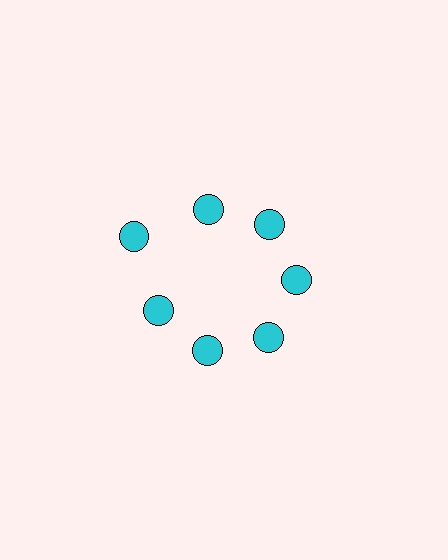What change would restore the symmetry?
The symmetry would be restored by moving it inward, back onto the ring so that all 7 circles sit at equal angles and equal distance from the center.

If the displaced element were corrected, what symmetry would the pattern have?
It would have 7-fold rotational symmetry — the pattern would map onto itself every 51 degrees.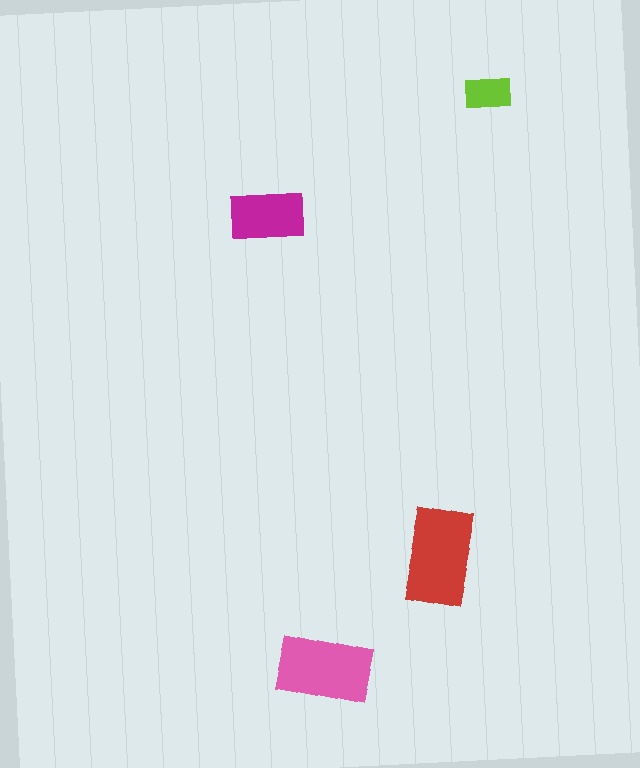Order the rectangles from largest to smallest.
the red one, the pink one, the magenta one, the lime one.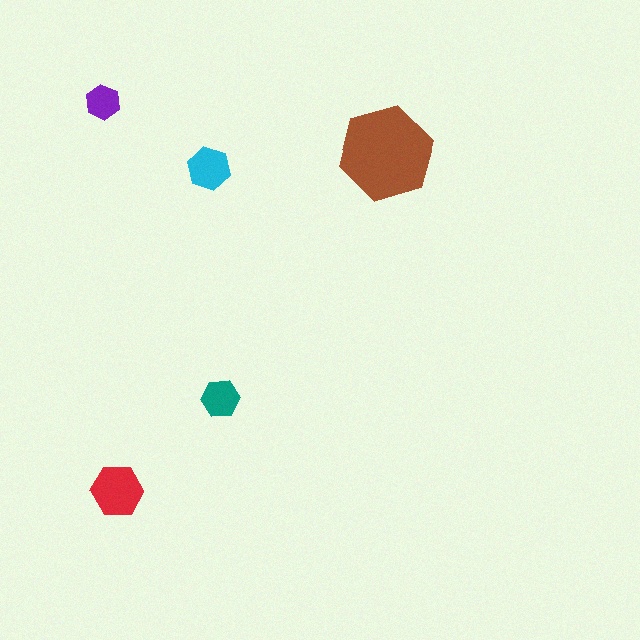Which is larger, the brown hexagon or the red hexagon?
The brown one.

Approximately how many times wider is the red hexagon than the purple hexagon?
About 1.5 times wider.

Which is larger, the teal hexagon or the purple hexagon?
The teal one.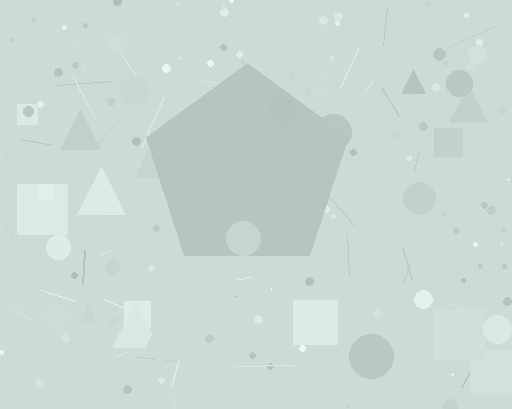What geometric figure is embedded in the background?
A pentagon is embedded in the background.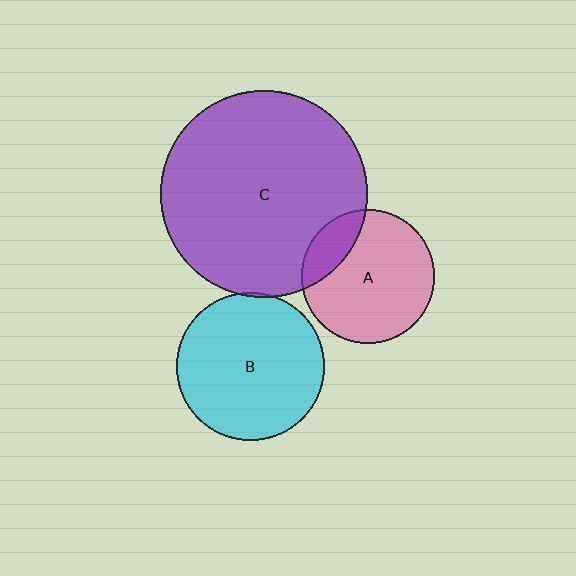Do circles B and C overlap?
Yes.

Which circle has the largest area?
Circle C (purple).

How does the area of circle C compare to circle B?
Approximately 2.0 times.